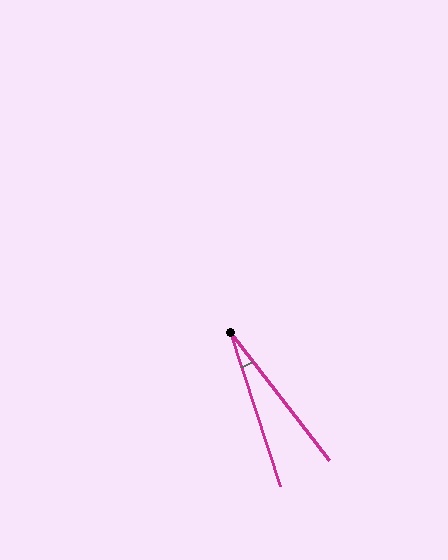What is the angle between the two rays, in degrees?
Approximately 20 degrees.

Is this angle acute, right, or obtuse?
It is acute.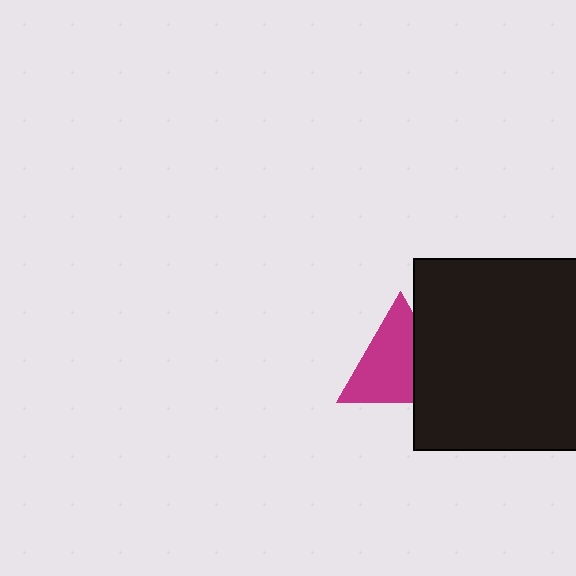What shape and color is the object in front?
The object in front is a black square.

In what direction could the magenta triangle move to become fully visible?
The magenta triangle could move left. That would shift it out from behind the black square entirely.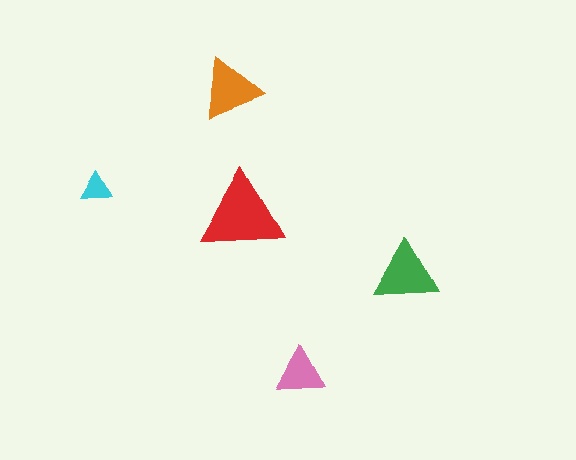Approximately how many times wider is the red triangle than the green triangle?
About 1.5 times wider.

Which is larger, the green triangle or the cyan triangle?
The green one.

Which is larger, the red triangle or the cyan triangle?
The red one.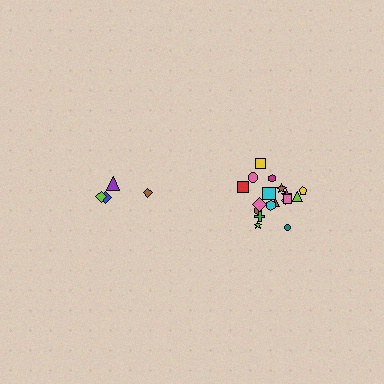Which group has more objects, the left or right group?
The right group.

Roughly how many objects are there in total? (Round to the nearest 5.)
Roughly 20 objects in total.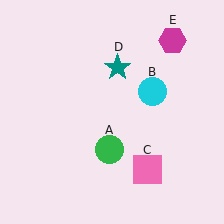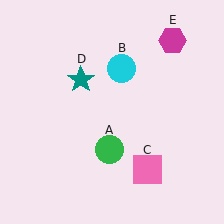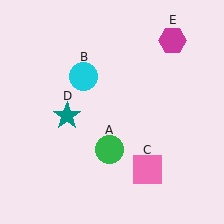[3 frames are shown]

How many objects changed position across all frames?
2 objects changed position: cyan circle (object B), teal star (object D).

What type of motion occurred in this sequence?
The cyan circle (object B), teal star (object D) rotated counterclockwise around the center of the scene.